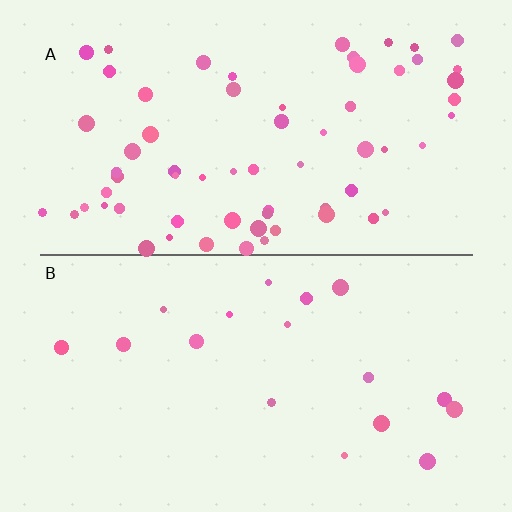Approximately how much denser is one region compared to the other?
Approximately 3.7× — region A over region B.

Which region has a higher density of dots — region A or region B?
A (the top).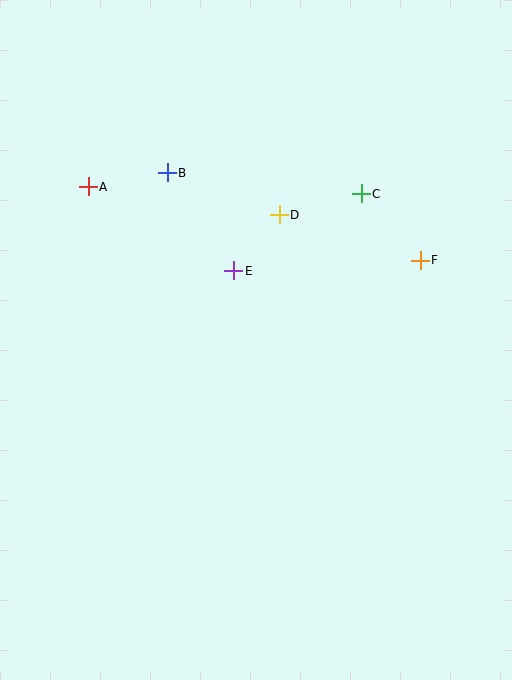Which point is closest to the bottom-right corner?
Point F is closest to the bottom-right corner.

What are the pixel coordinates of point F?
Point F is at (420, 260).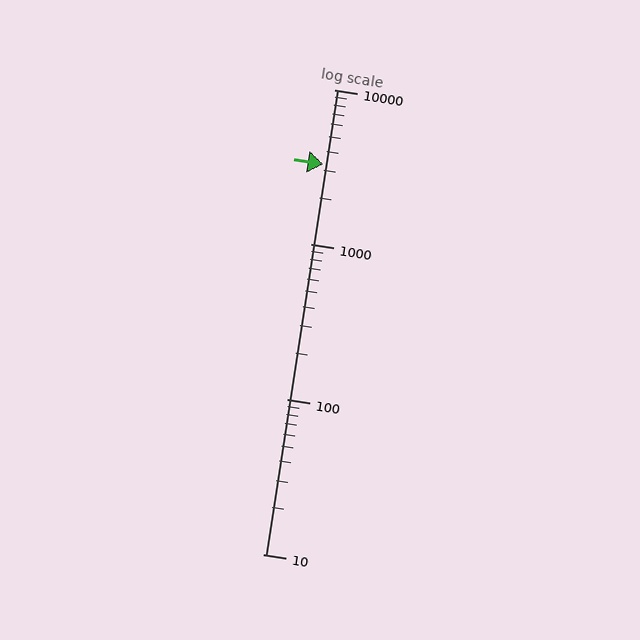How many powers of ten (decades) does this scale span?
The scale spans 3 decades, from 10 to 10000.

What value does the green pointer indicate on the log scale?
The pointer indicates approximately 3300.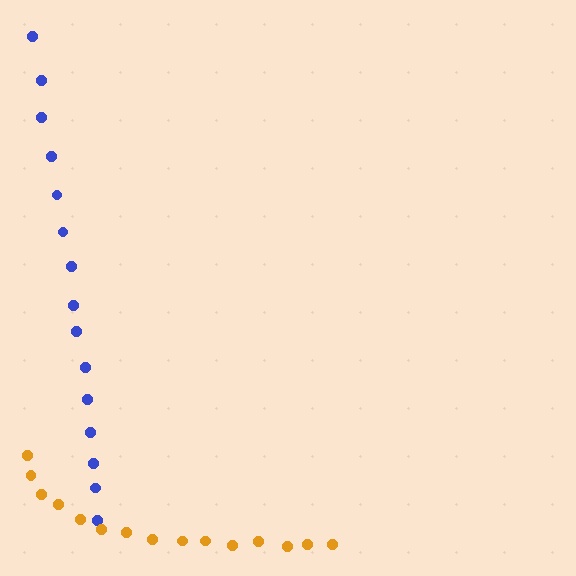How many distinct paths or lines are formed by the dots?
There are 2 distinct paths.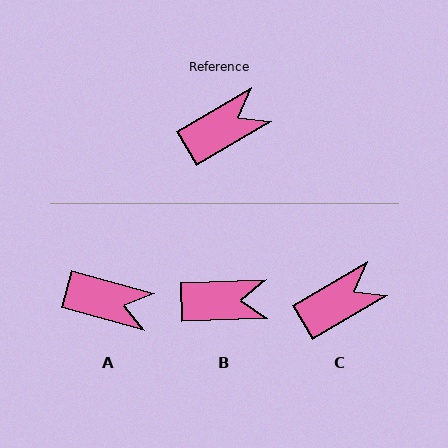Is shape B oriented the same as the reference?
No, it is off by about 29 degrees.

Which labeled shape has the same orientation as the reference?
C.